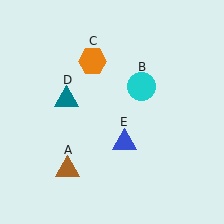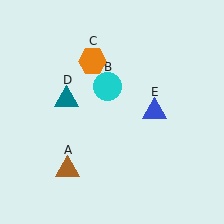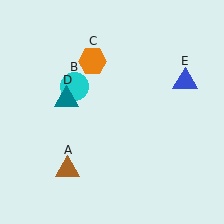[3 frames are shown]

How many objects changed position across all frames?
2 objects changed position: cyan circle (object B), blue triangle (object E).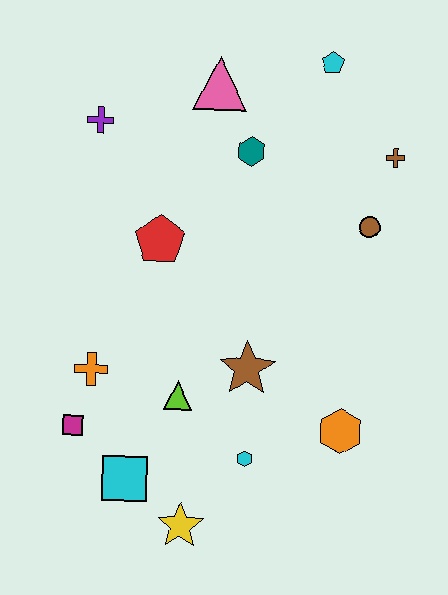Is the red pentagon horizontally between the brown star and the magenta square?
Yes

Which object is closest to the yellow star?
The cyan square is closest to the yellow star.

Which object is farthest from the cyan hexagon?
The cyan pentagon is farthest from the cyan hexagon.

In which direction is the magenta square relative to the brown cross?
The magenta square is to the left of the brown cross.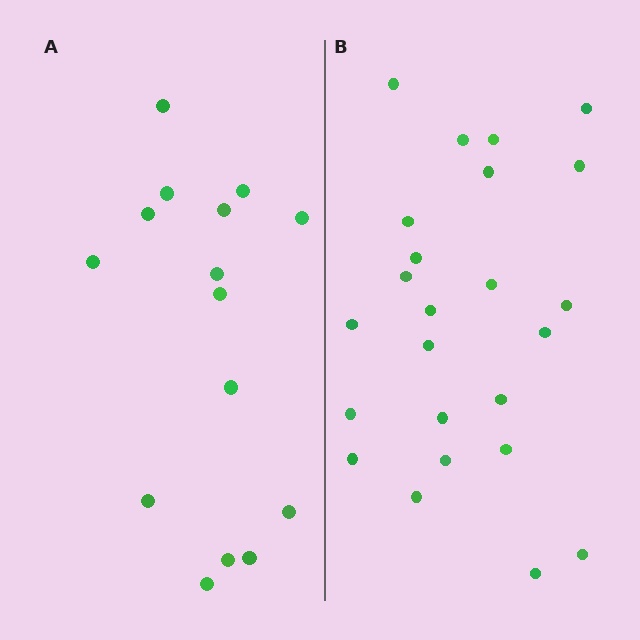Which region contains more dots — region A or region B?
Region B (the right region) has more dots.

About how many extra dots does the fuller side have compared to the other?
Region B has roughly 8 or so more dots than region A.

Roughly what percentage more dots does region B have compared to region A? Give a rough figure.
About 60% more.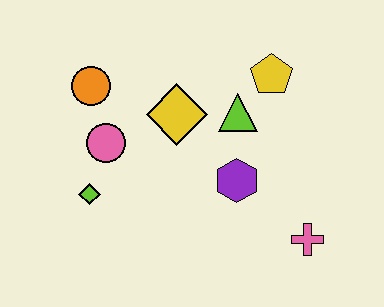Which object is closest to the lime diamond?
The pink circle is closest to the lime diamond.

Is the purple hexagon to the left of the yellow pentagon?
Yes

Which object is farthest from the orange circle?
The pink cross is farthest from the orange circle.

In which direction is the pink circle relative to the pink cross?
The pink circle is to the left of the pink cross.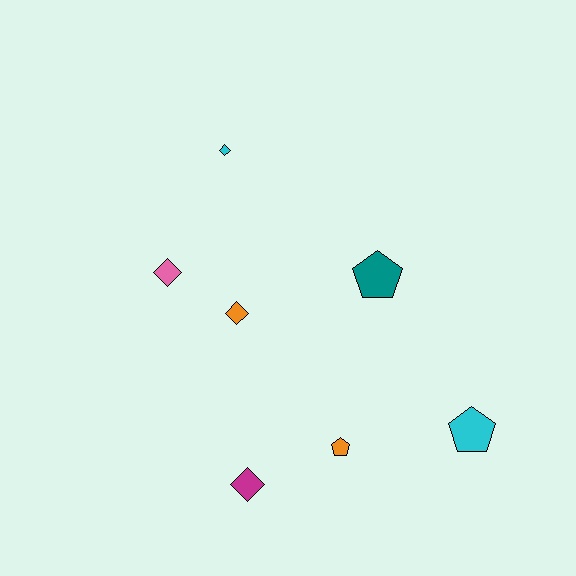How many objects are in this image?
There are 7 objects.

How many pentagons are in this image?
There are 3 pentagons.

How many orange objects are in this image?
There are 2 orange objects.